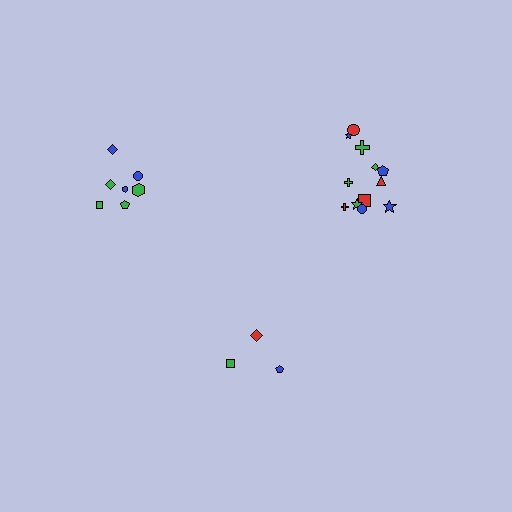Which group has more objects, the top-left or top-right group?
The top-right group.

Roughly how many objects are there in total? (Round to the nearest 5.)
Roughly 20 objects in total.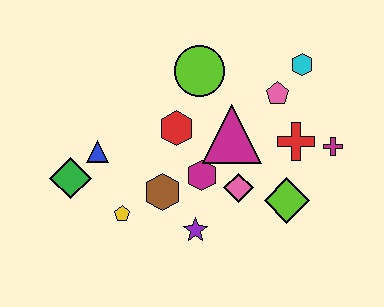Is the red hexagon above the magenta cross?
Yes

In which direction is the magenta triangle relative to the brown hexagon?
The magenta triangle is to the right of the brown hexagon.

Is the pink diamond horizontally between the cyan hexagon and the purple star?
Yes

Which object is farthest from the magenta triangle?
The green diamond is farthest from the magenta triangle.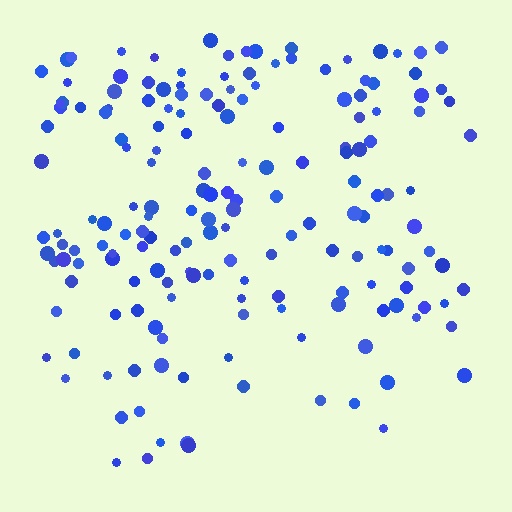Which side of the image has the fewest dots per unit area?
The bottom.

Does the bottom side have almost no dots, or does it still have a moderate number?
Still a moderate number, just noticeably fewer than the top.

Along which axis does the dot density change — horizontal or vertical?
Vertical.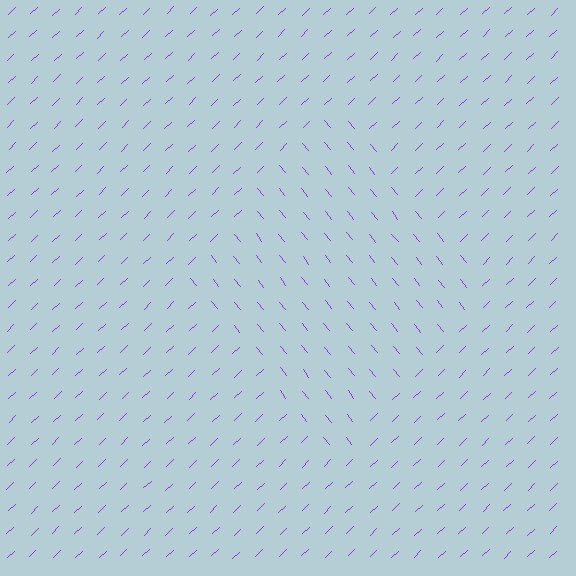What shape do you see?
I see a diamond.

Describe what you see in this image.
The image is filled with small purple line segments. A diamond region in the image has lines oriented differently from the surrounding lines, creating a visible texture boundary.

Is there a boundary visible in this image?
Yes, there is a texture boundary formed by a change in line orientation.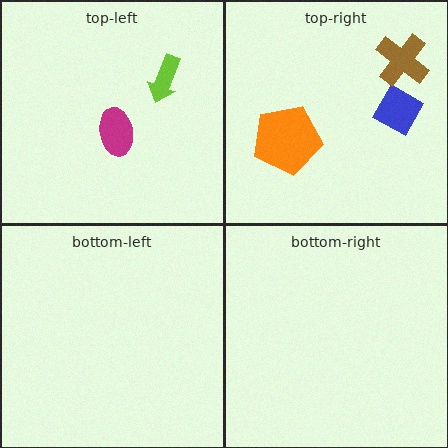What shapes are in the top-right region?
The blue diamond, the brown cross, the orange pentagon.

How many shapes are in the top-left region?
2.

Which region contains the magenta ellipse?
The top-left region.